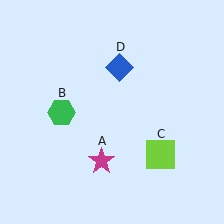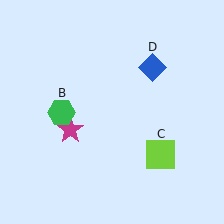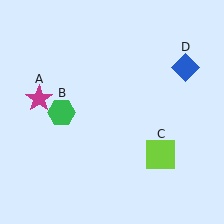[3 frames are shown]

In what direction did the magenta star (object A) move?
The magenta star (object A) moved up and to the left.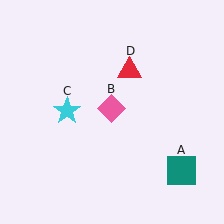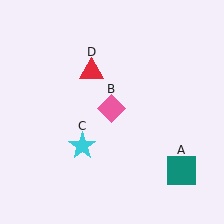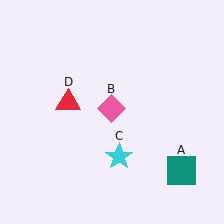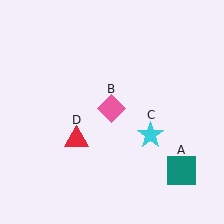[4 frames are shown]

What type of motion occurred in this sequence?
The cyan star (object C), red triangle (object D) rotated counterclockwise around the center of the scene.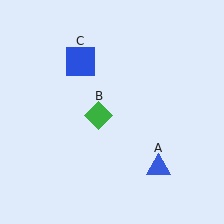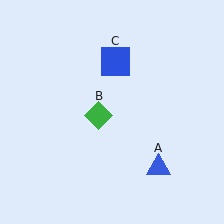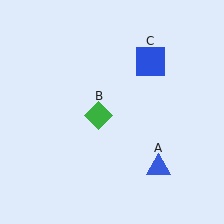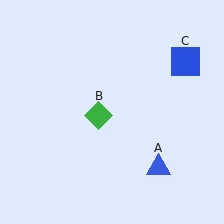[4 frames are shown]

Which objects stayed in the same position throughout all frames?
Blue triangle (object A) and green diamond (object B) remained stationary.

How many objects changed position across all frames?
1 object changed position: blue square (object C).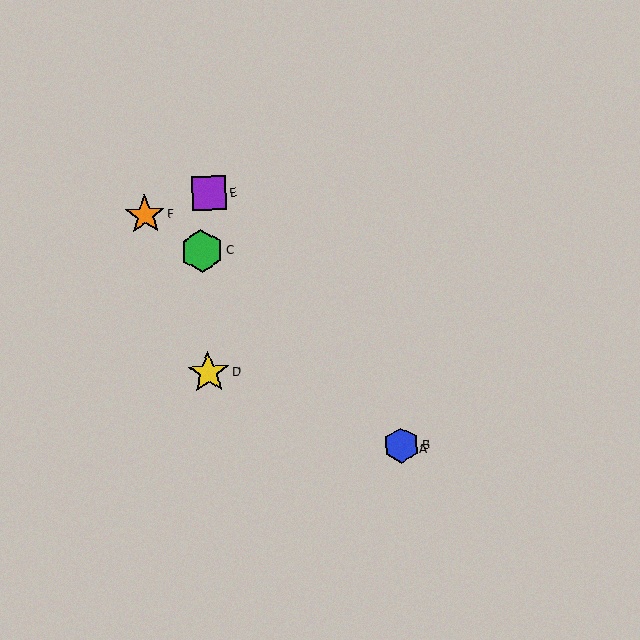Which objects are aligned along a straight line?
Objects A, B, E are aligned along a straight line.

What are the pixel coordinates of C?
Object C is at (202, 251).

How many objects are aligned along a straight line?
3 objects (A, B, E) are aligned along a straight line.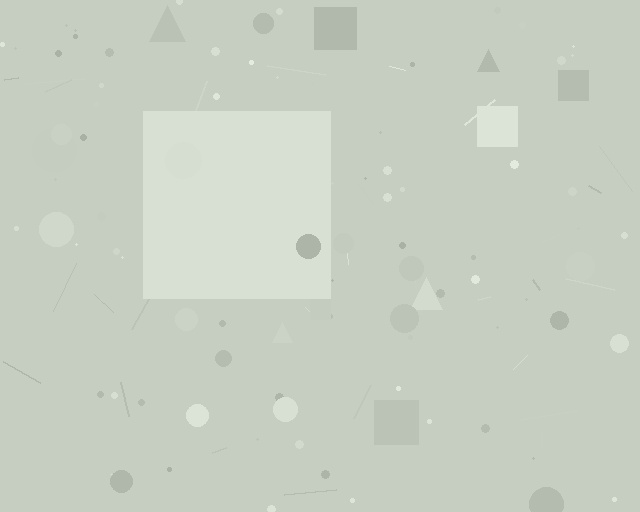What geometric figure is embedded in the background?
A square is embedded in the background.